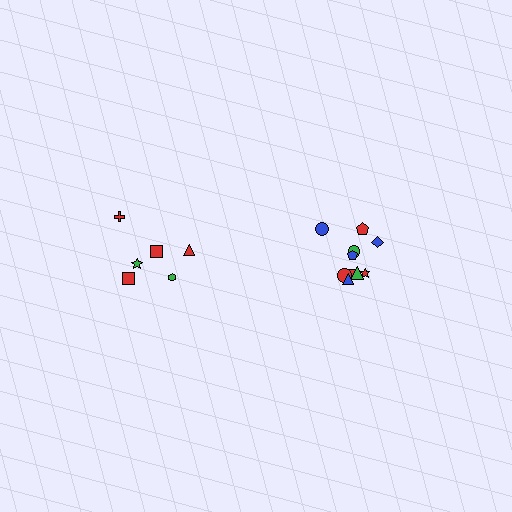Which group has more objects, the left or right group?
The right group.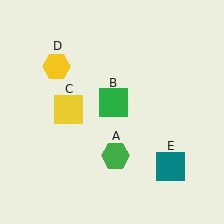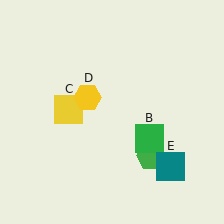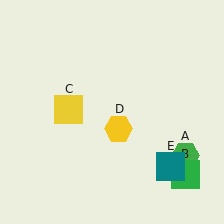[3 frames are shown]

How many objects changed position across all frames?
3 objects changed position: green hexagon (object A), green square (object B), yellow hexagon (object D).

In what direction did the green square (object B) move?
The green square (object B) moved down and to the right.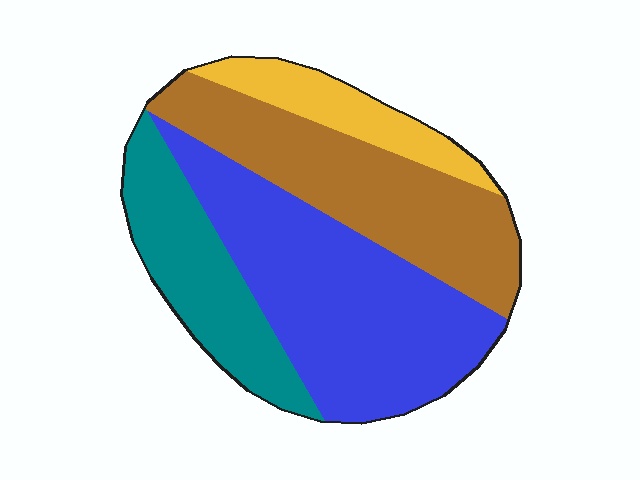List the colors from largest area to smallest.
From largest to smallest: blue, brown, teal, yellow.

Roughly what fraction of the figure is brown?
Brown takes up between a quarter and a half of the figure.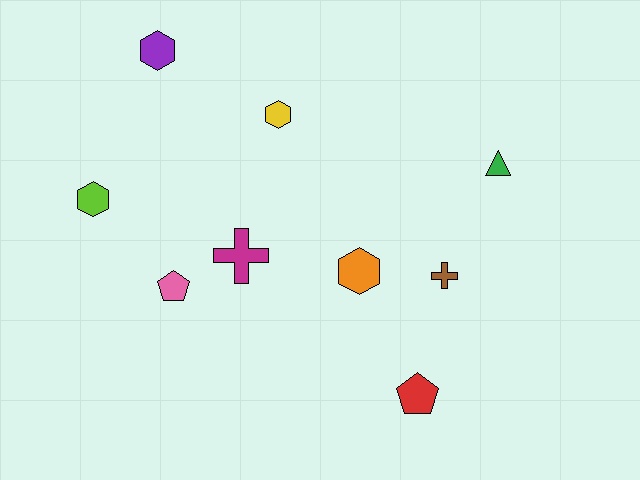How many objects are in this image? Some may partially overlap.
There are 9 objects.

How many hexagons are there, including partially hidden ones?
There are 4 hexagons.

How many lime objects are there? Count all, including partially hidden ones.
There is 1 lime object.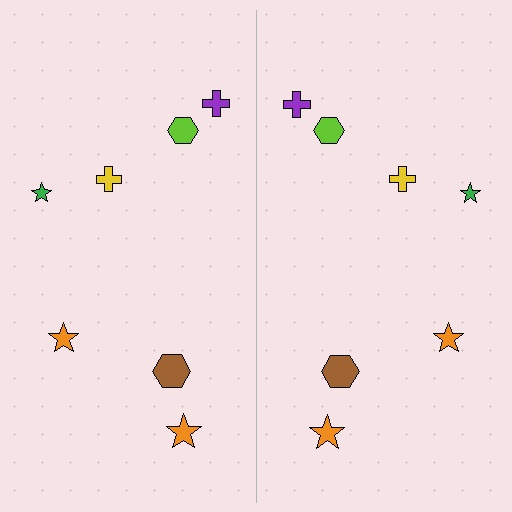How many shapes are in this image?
There are 14 shapes in this image.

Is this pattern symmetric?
Yes, this pattern has bilateral (reflection) symmetry.